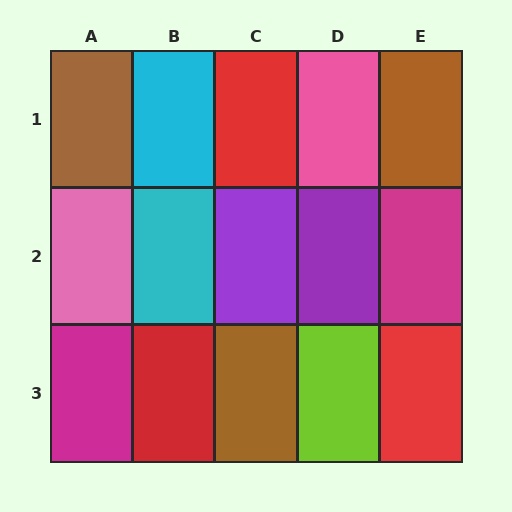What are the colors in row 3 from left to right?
Magenta, red, brown, lime, red.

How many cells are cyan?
2 cells are cyan.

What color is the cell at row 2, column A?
Pink.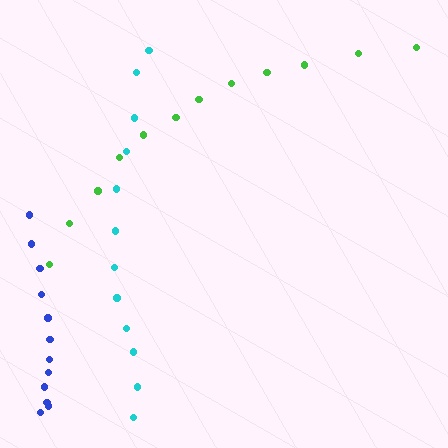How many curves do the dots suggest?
There are 3 distinct paths.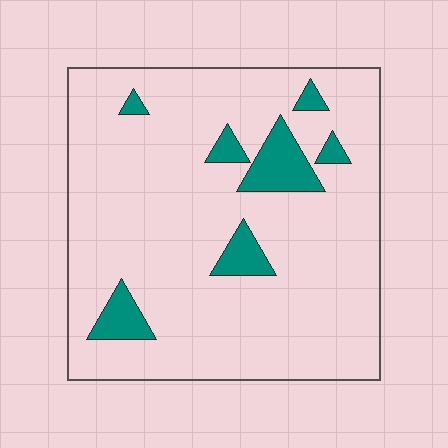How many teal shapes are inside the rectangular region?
7.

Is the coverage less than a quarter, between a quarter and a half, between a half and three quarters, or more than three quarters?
Less than a quarter.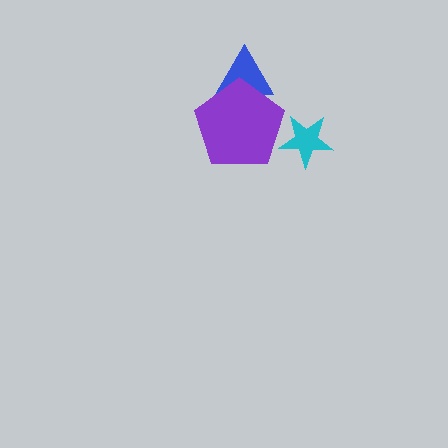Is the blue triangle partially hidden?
Yes, it is partially covered by another shape.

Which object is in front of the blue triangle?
The purple pentagon is in front of the blue triangle.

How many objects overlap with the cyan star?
0 objects overlap with the cyan star.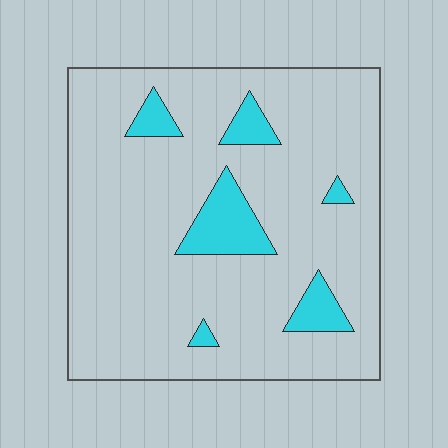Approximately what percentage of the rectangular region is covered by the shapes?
Approximately 10%.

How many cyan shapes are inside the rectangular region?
6.